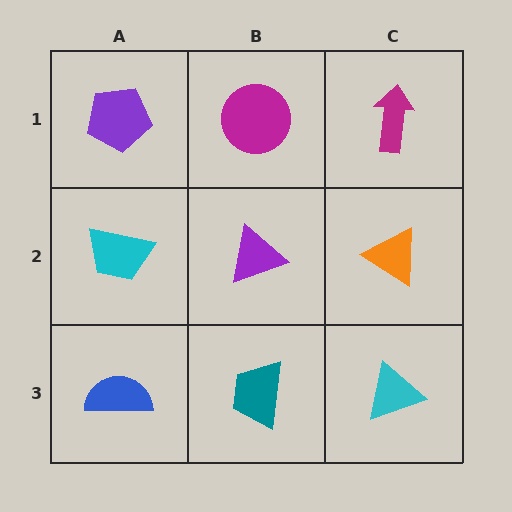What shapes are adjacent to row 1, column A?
A cyan trapezoid (row 2, column A), a magenta circle (row 1, column B).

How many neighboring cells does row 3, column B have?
3.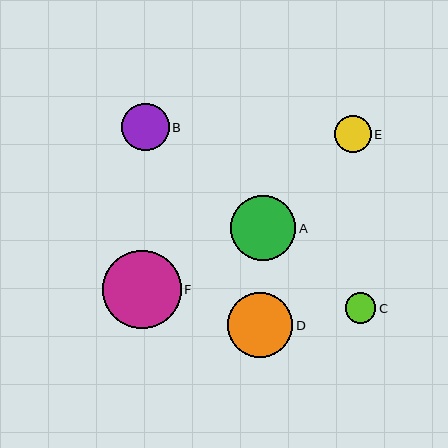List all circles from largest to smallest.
From largest to smallest: F, A, D, B, E, C.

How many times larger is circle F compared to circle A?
Circle F is approximately 1.2 times the size of circle A.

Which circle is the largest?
Circle F is the largest with a size of approximately 78 pixels.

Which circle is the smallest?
Circle C is the smallest with a size of approximately 31 pixels.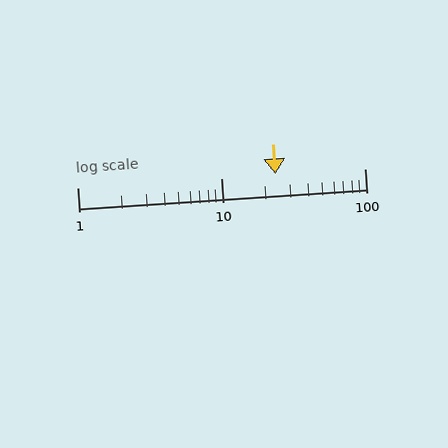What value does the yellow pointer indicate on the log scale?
The pointer indicates approximately 24.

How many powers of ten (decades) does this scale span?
The scale spans 2 decades, from 1 to 100.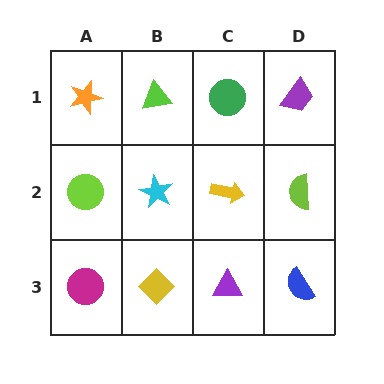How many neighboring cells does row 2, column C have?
4.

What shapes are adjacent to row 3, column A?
A lime circle (row 2, column A), a yellow diamond (row 3, column B).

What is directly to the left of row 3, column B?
A magenta circle.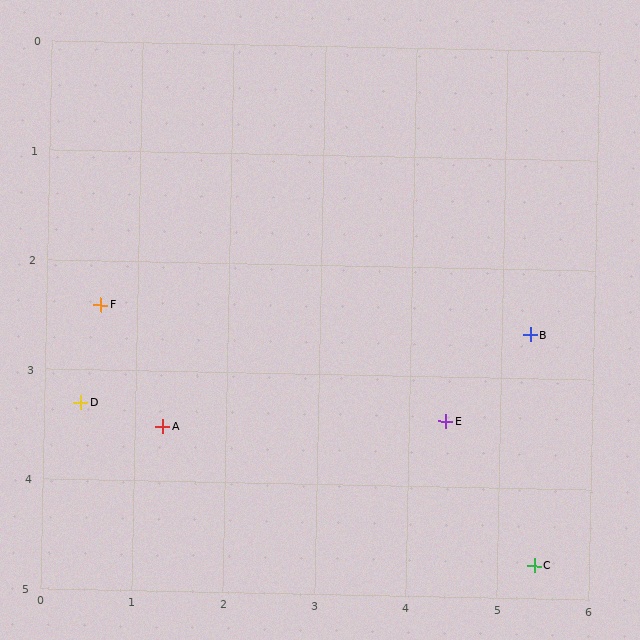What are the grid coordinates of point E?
Point E is at approximately (4.4, 3.4).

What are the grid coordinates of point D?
Point D is at approximately (0.4, 3.3).